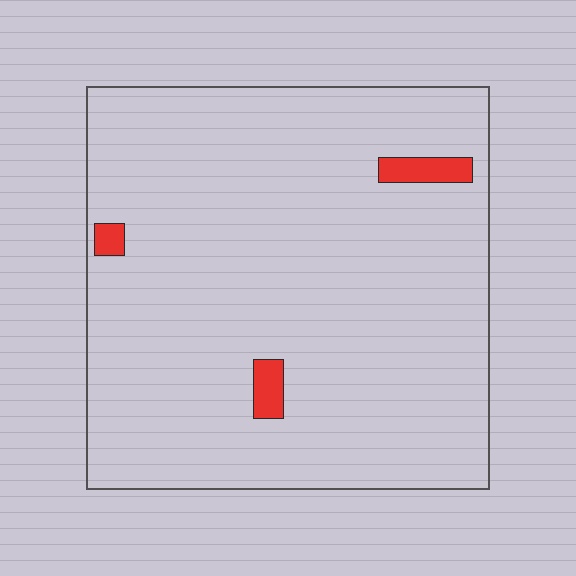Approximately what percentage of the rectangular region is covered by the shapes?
Approximately 5%.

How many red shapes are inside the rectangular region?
3.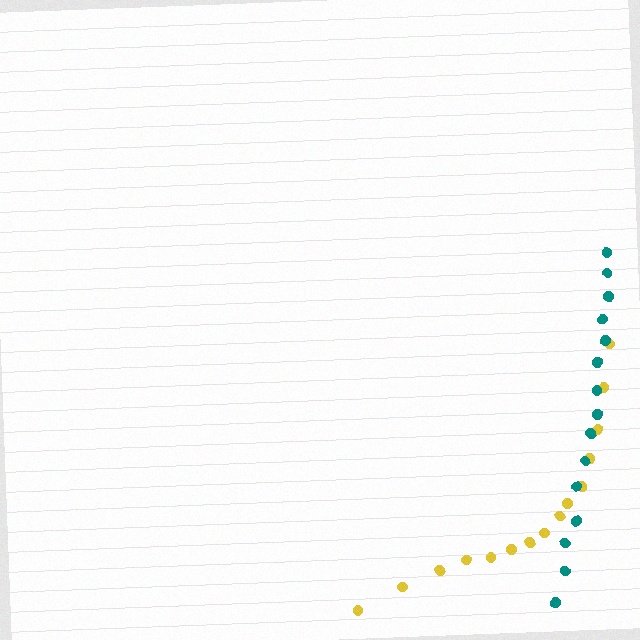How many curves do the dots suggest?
There are 2 distinct paths.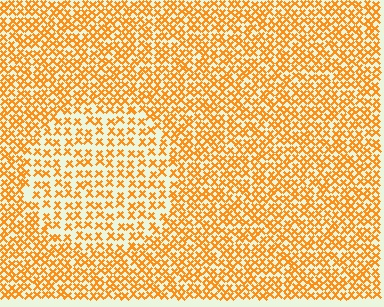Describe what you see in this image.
The image contains small orange elements arranged at two different densities. A circle-shaped region is visible where the elements are less densely packed than the surrounding area.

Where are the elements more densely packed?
The elements are more densely packed outside the circle boundary.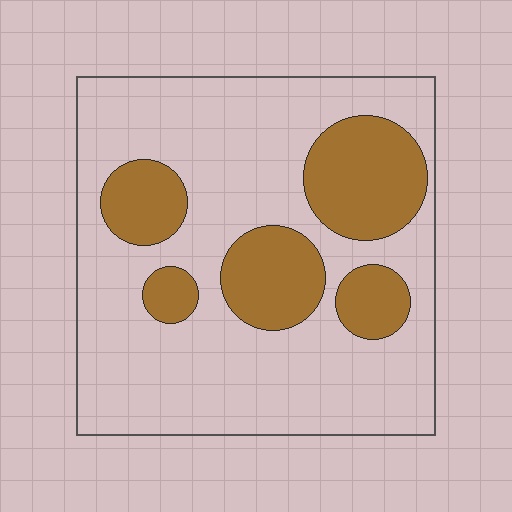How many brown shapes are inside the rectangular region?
5.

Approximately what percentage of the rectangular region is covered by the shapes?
Approximately 25%.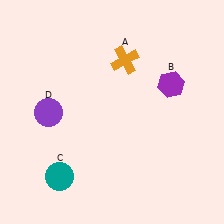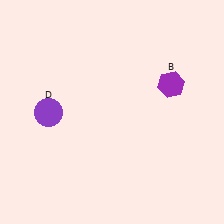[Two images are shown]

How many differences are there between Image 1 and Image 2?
There are 2 differences between the two images.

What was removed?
The teal circle (C), the orange cross (A) were removed in Image 2.